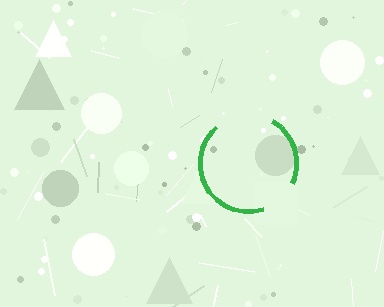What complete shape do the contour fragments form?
The contour fragments form a circle.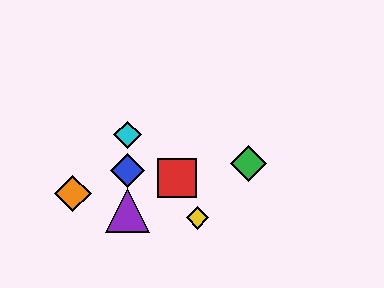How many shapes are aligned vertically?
3 shapes (the blue diamond, the purple triangle, the cyan diamond) are aligned vertically.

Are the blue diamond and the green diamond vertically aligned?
No, the blue diamond is at x≈128 and the green diamond is at x≈249.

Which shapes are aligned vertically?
The blue diamond, the purple triangle, the cyan diamond are aligned vertically.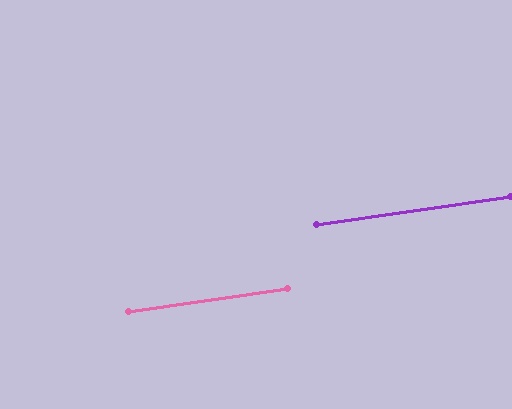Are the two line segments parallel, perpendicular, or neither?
Parallel — their directions differ by only 0.0°.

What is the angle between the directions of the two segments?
Approximately 0 degrees.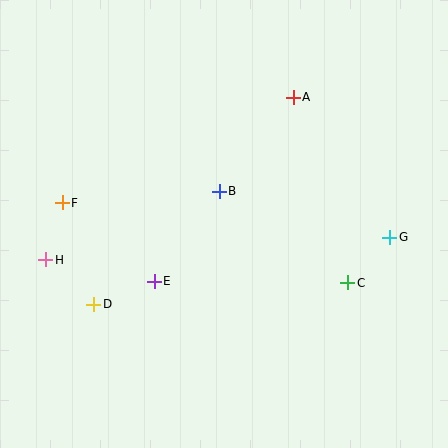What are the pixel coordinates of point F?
Point F is at (62, 203).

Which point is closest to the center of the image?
Point B at (219, 191) is closest to the center.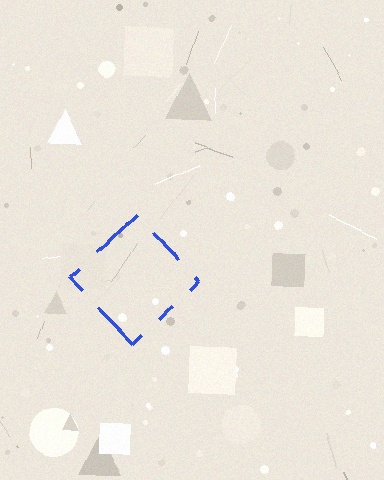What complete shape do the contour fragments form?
The contour fragments form a diamond.